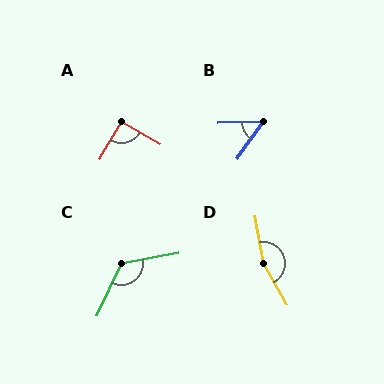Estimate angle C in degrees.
Approximately 125 degrees.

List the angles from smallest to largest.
B (53°), A (90°), C (125°), D (160°).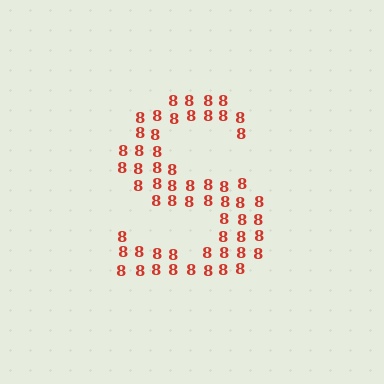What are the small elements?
The small elements are digit 8's.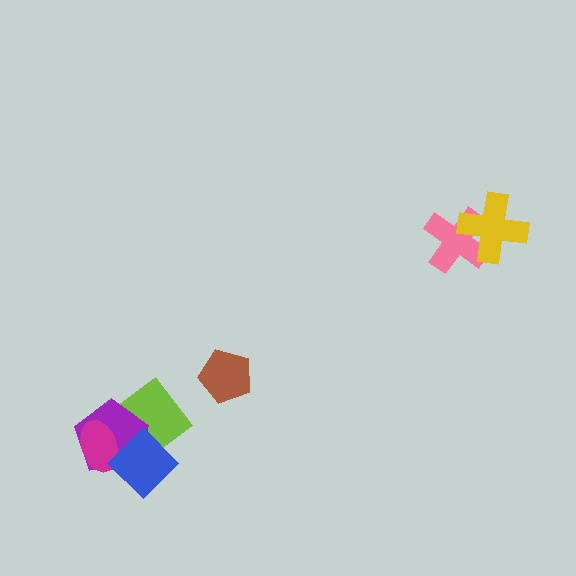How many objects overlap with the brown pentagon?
0 objects overlap with the brown pentagon.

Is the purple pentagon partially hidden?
Yes, it is partially covered by another shape.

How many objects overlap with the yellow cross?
1 object overlaps with the yellow cross.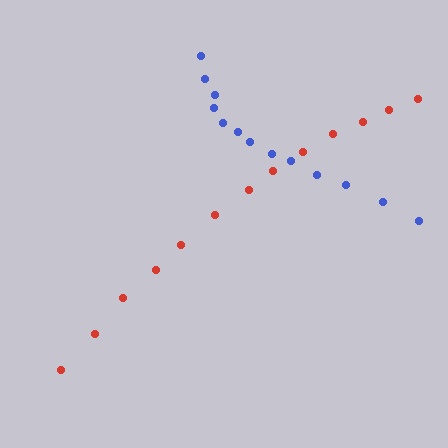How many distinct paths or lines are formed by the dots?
There are 2 distinct paths.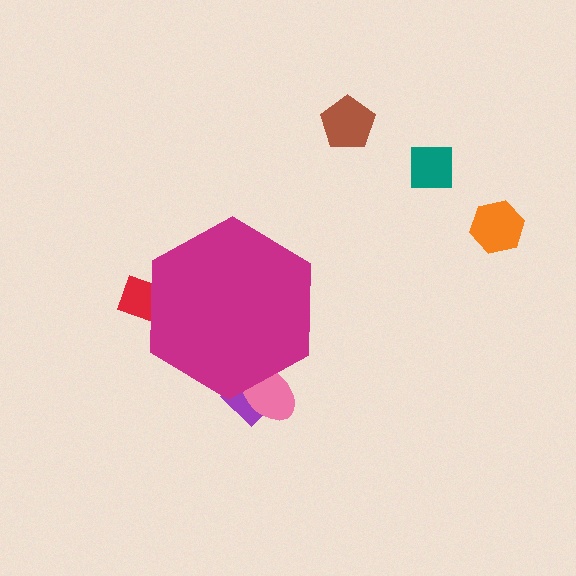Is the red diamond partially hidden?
Yes, the red diamond is partially hidden behind the magenta hexagon.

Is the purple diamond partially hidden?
Yes, the purple diamond is partially hidden behind the magenta hexagon.